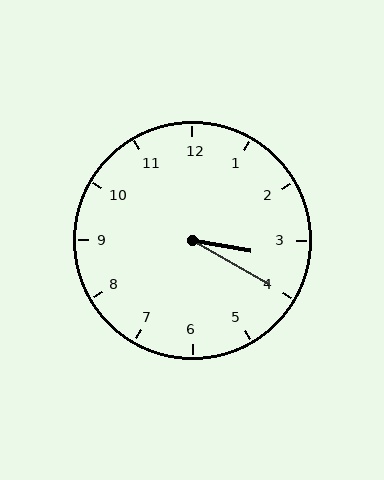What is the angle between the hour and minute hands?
Approximately 20 degrees.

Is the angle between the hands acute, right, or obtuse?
It is acute.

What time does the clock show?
3:20.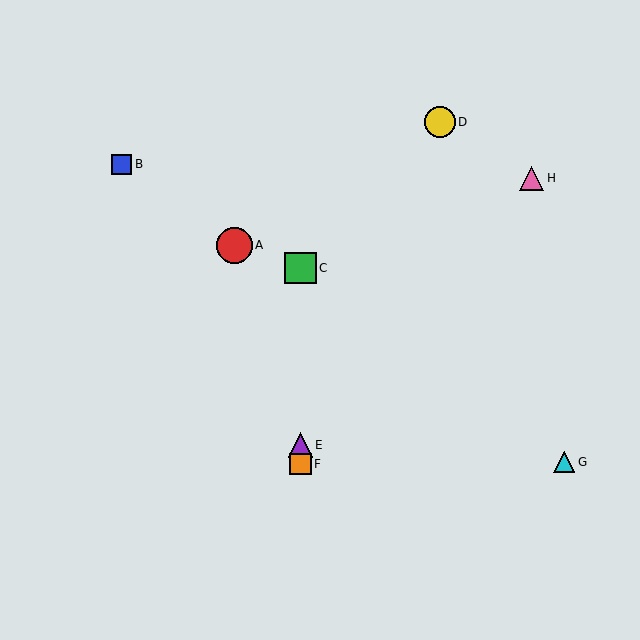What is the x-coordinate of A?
Object A is at x≈234.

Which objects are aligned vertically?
Objects C, E, F are aligned vertically.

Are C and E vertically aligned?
Yes, both are at x≈300.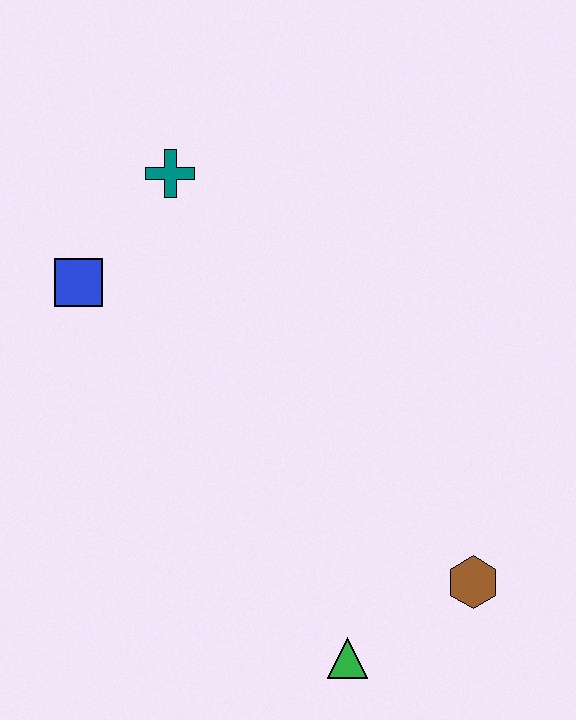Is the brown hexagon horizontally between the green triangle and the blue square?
No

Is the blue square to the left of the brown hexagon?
Yes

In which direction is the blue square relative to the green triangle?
The blue square is above the green triangle.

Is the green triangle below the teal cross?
Yes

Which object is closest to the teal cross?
The blue square is closest to the teal cross.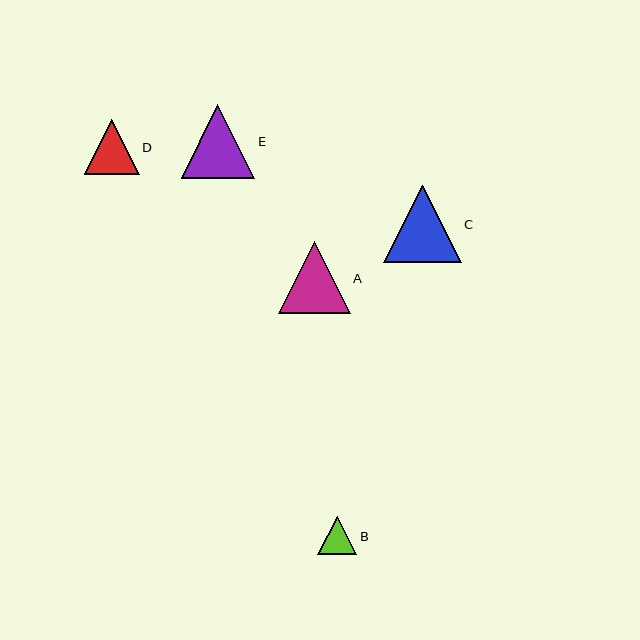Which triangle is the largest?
Triangle C is the largest with a size of approximately 77 pixels.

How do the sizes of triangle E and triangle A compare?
Triangle E and triangle A are approximately the same size.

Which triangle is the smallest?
Triangle B is the smallest with a size of approximately 39 pixels.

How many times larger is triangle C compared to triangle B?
Triangle C is approximately 2.0 times the size of triangle B.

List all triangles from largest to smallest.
From largest to smallest: C, E, A, D, B.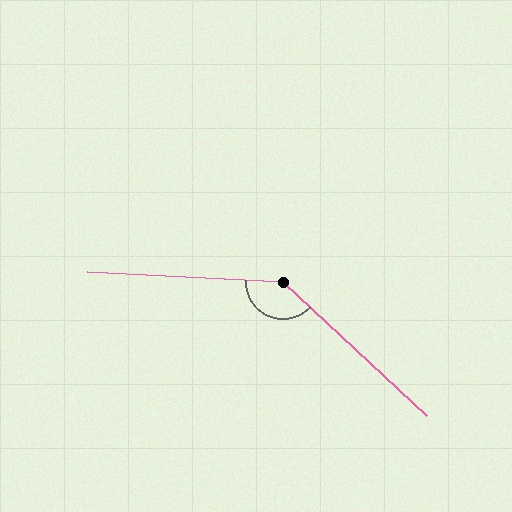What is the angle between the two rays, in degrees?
Approximately 140 degrees.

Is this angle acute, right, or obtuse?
It is obtuse.